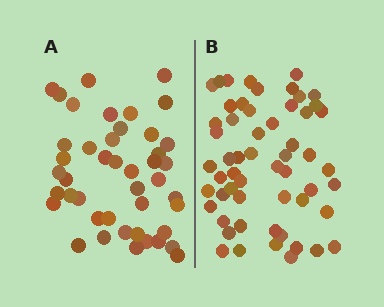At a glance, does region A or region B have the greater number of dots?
Region B (the right region) has more dots.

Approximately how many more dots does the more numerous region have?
Region B has roughly 12 or so more dots than region A.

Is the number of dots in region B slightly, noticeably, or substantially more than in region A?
Region B has noticeably more, but not dramatically so. The ratio is roughly 1.3 to 1.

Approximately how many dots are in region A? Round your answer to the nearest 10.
About 40 dots. (The exact count is 44, which rounds to 40.)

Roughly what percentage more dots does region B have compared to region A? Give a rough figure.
About 25% more.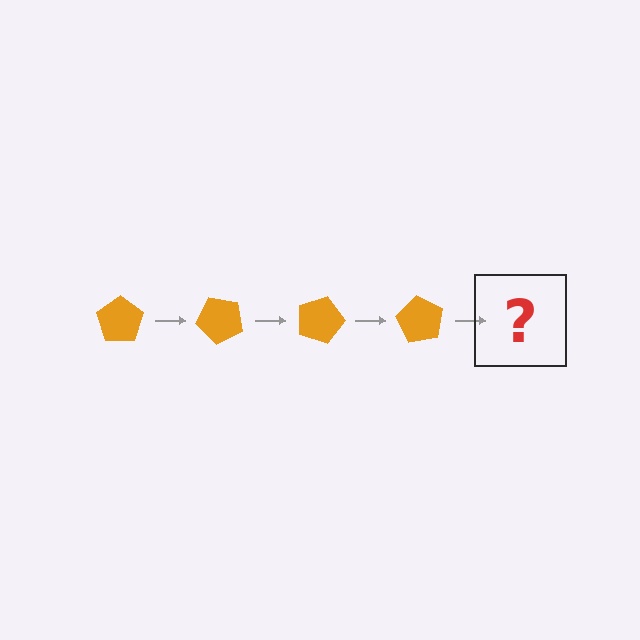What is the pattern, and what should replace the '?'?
The pattern is that the pentagon rotates 45 degrees each step. The '?' should be an orange pentagon rotated 180 degrees.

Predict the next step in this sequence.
The next step is an orange pentagon rotated 180 degrees.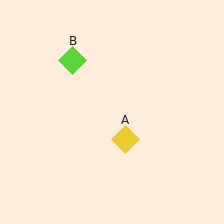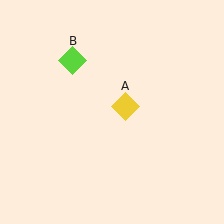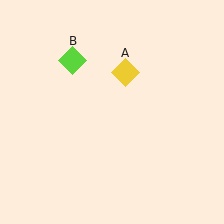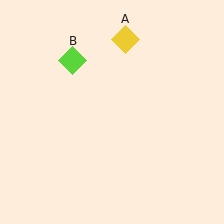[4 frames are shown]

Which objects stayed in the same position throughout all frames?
Lime diamond (object B) remained stationary.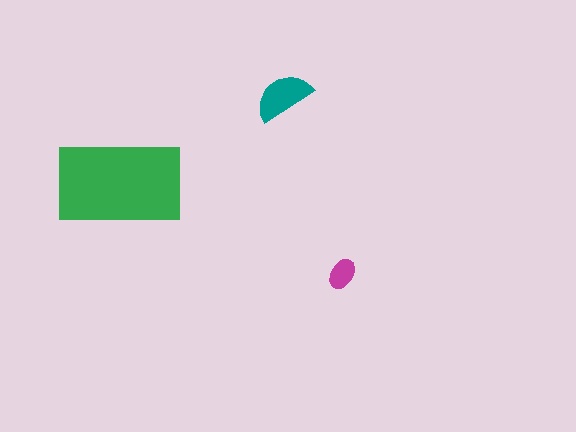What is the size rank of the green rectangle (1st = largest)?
1st.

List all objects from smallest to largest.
The magenta ellipse, the teal semicircle, the green rectangle.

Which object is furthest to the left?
The green rectangle is leftmost.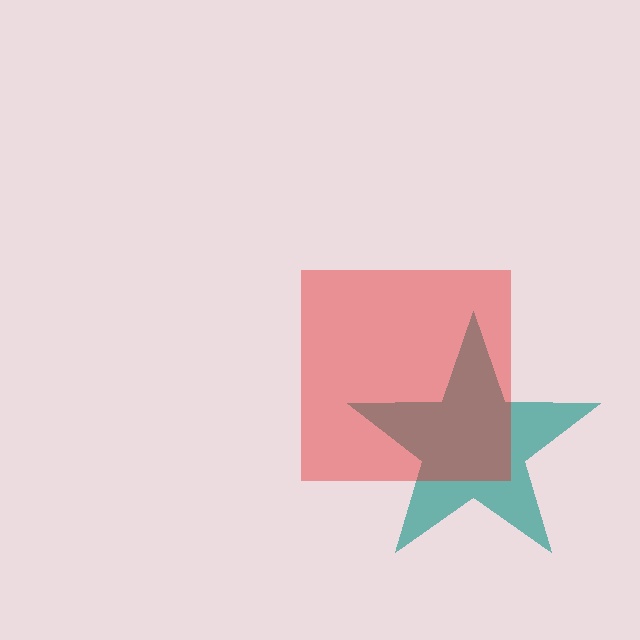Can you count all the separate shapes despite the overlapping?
Yes, there are 2 separate shapes.